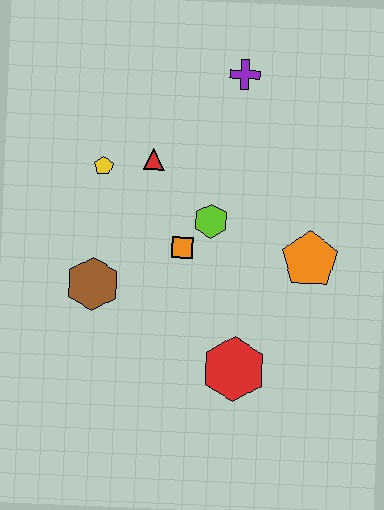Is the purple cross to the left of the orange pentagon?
Yes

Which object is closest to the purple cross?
The red triangle is closest to the purple cross.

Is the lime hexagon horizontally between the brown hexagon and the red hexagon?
Yes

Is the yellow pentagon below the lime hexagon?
No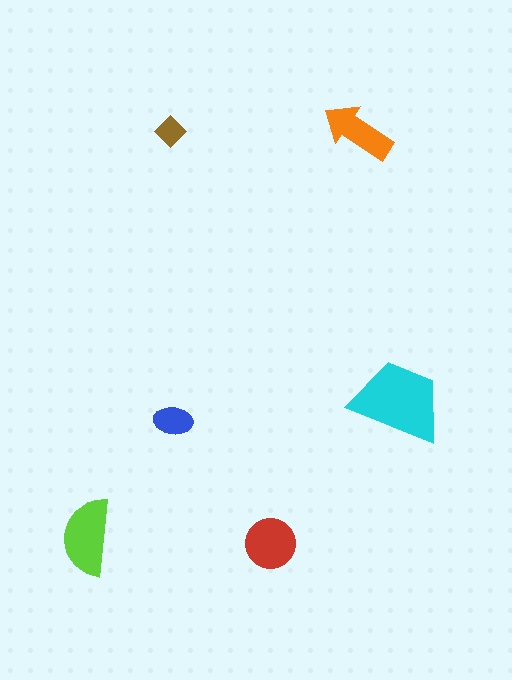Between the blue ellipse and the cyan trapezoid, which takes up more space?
The cyan trapezoid.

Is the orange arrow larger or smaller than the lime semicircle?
Smaller.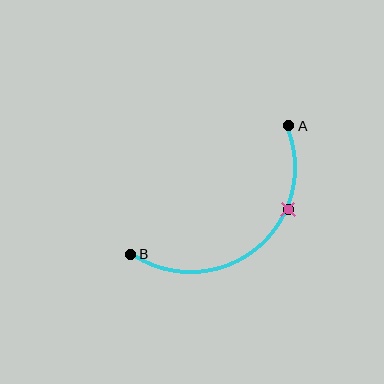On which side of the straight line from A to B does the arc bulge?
The arc bulges below and to the right of the straight line connecting A and B.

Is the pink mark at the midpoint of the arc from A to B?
No. The pink mark lies on the arc but is closer to endpoint A. The arc midpoint would be at the point on the curve equidistant along the arc from both A and B.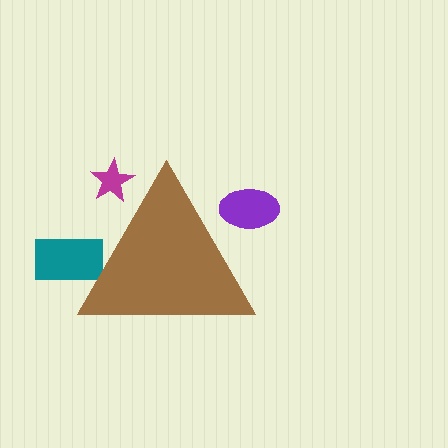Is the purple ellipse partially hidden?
Yes, the purple ellipse is partially hidden behind the brown triangle.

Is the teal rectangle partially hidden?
Yes, the teal rectangle is partially hidden behind the brown triangle.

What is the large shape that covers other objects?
A brown triangle.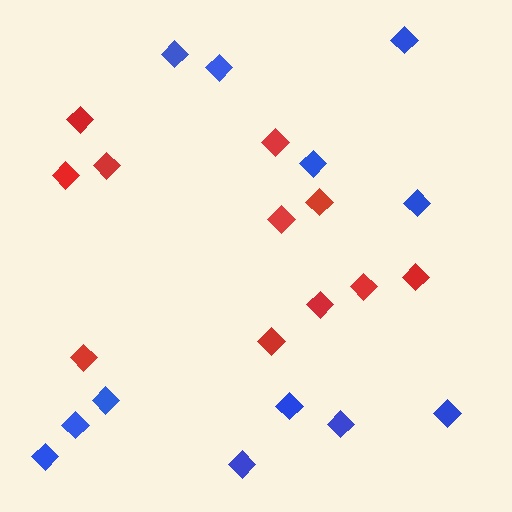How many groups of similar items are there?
There are 2 groups: one group of red diamonds (11) and one group of blue diamonds (12).